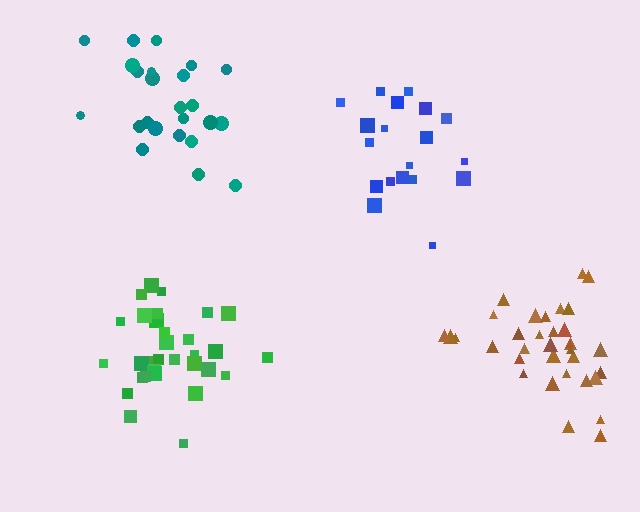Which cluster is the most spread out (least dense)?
Blue.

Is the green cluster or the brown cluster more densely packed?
Green.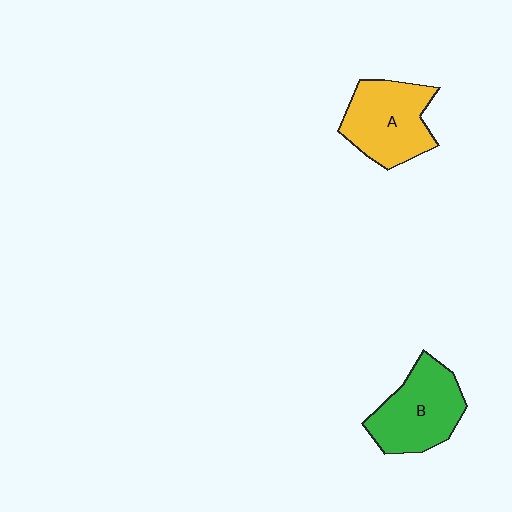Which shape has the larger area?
Shape B (green).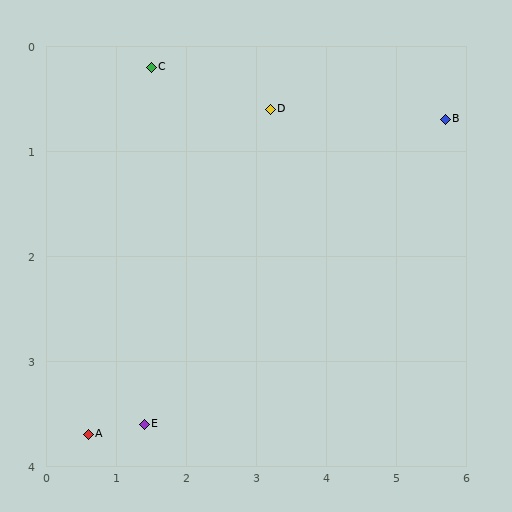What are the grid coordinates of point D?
Point D is at approximately (3.2, 0.6).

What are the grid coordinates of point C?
Point C is at approximately (1.5, 0.2).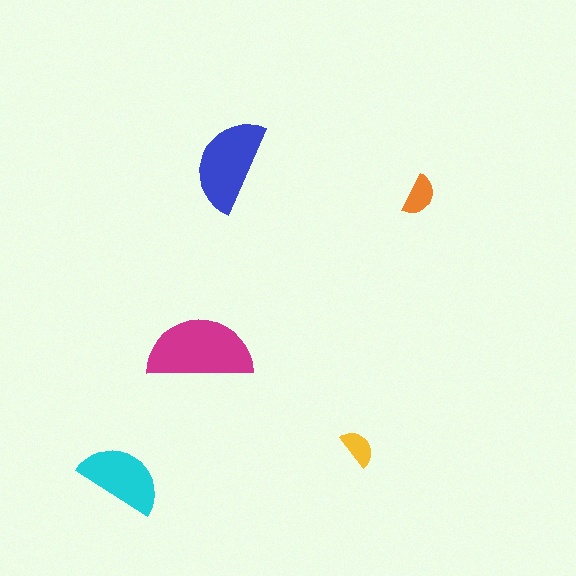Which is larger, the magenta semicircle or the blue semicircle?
The magenta one.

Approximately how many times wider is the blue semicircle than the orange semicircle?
About 2.5 times wider.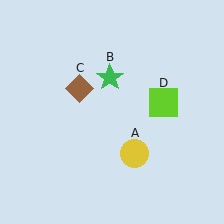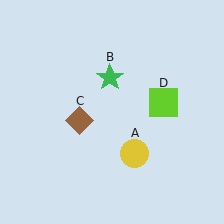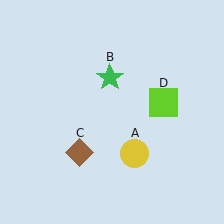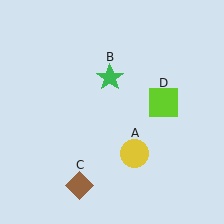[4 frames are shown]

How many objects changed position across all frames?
1 object changed position: brown diamond (object C).